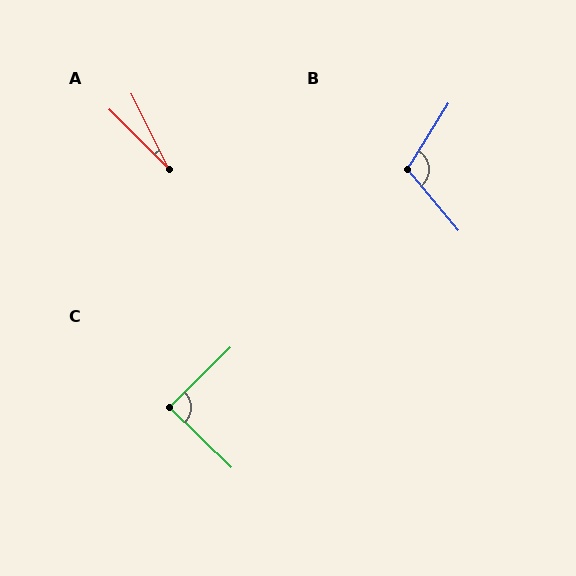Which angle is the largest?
B, at approximately 108 degrees.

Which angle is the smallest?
A, at approximately 19 degrees.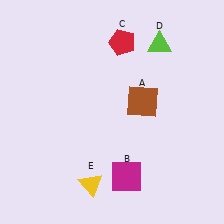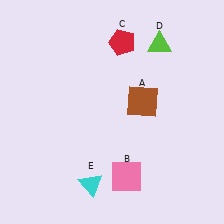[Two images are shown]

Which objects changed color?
B changed from magenta to pink. E changed from yellow to cyan.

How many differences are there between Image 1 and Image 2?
There are 2 differences between the two images.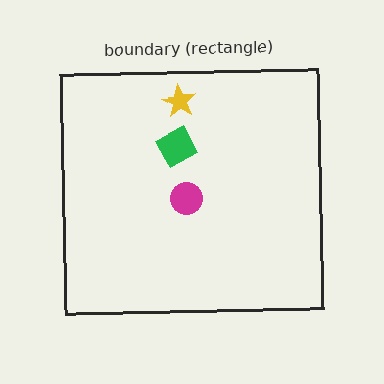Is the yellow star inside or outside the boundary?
Inside.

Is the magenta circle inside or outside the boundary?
Inside.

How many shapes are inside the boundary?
3 inside, 0 outside.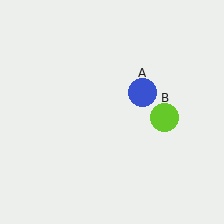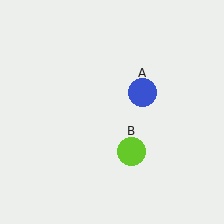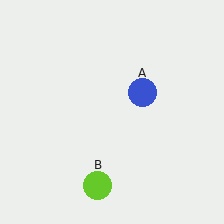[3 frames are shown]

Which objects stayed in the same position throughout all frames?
Blue circle (object A) remained stationary.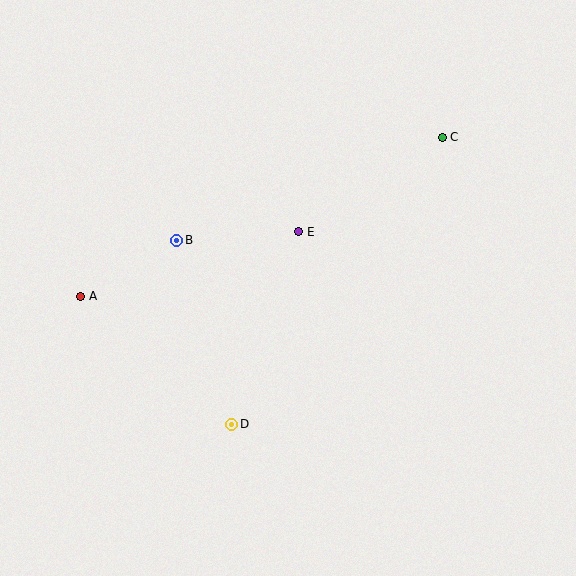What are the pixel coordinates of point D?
Point D is at (232, 424).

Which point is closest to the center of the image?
Point E at (299, 232) is closest to the center.